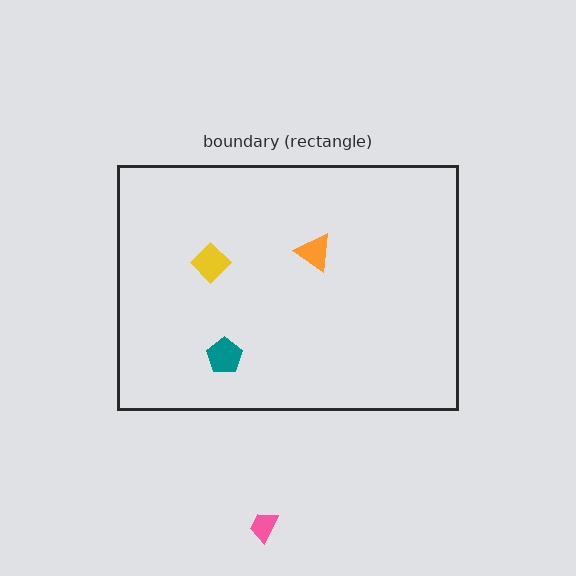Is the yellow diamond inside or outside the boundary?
Inside.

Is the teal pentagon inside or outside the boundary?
Inside.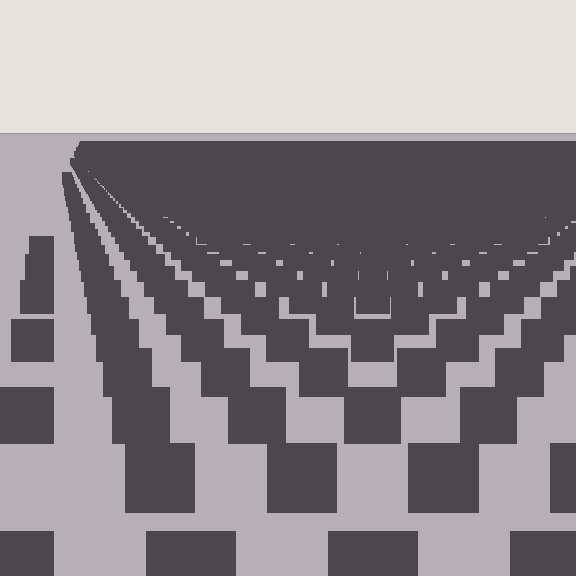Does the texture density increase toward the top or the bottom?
Density increases toward the top.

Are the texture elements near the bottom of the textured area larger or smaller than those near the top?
Larger. Near the bottom, elements are closer to the viewer and appear at a bigger on-screen size.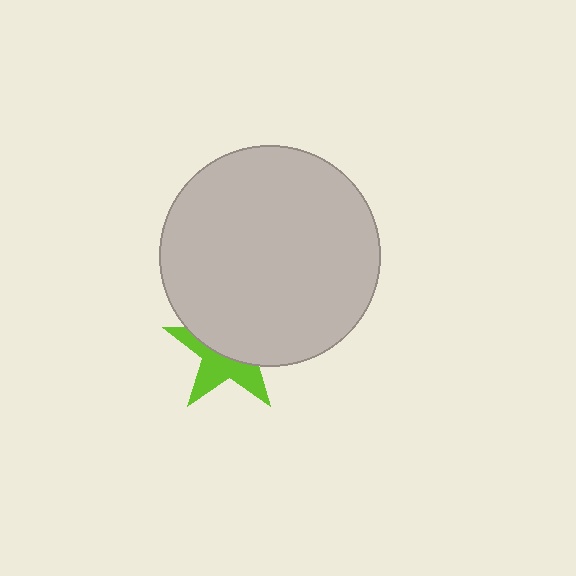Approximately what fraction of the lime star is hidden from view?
Roughly 55% of the lime star is hidden behind the light gray circle.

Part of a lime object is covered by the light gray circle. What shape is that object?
It is a star.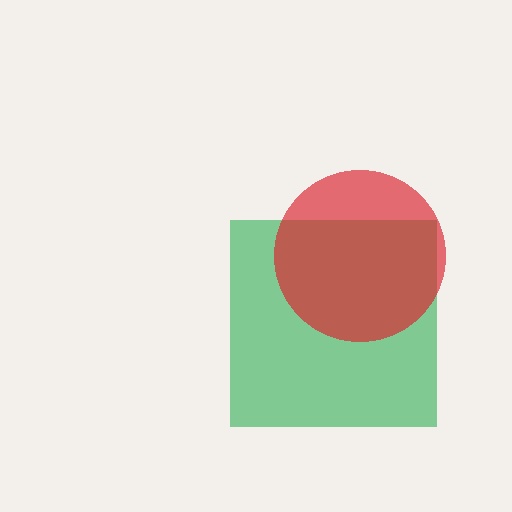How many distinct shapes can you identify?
There are 2 distinct shapes: a green square, a red circle.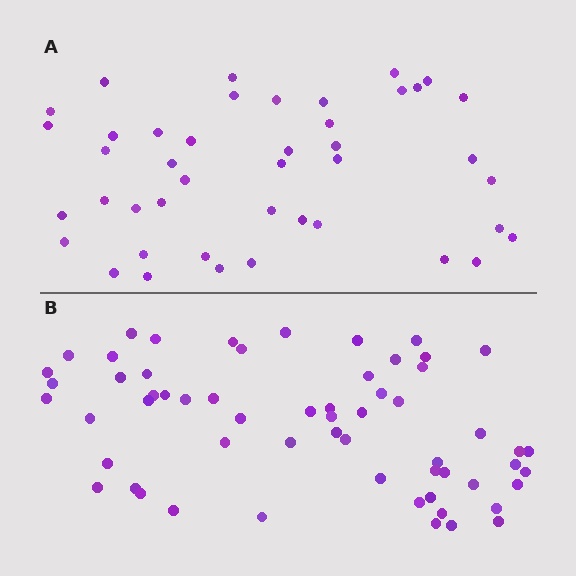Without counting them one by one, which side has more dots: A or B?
Region B (the bottom region) has more dots.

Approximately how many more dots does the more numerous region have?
Region B has approximately 15 more dots than region A.